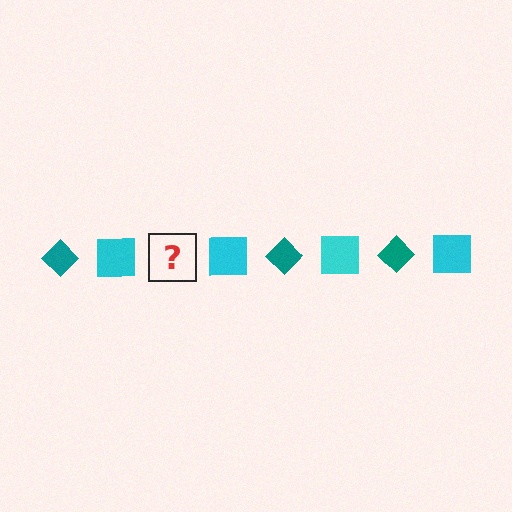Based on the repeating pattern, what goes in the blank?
The blank should be a teal diamond.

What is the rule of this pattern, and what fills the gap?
The rule is that the pattern alternates between teal diamond and cyan square. The gap should be filled with a teal diamond.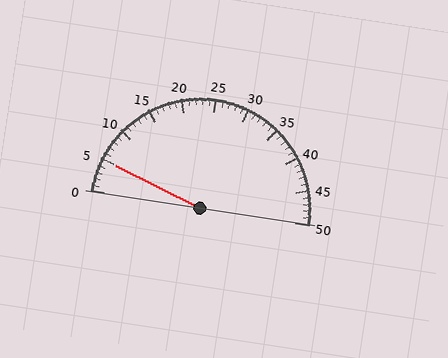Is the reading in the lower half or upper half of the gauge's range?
The reading is in the lower half of the range (0 to 50).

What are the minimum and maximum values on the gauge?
The gauge ranges from 0 to 50.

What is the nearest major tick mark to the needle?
The nearest major tick mark is 5.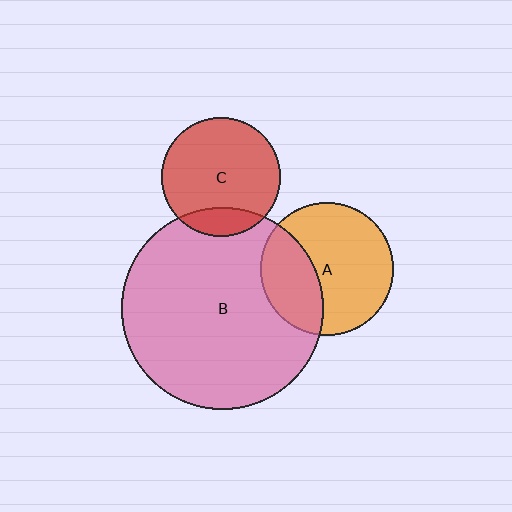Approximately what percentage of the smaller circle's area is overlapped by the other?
Approximately 15%.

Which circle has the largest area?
Circle B (pink).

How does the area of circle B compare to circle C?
Approximately 2.9 times.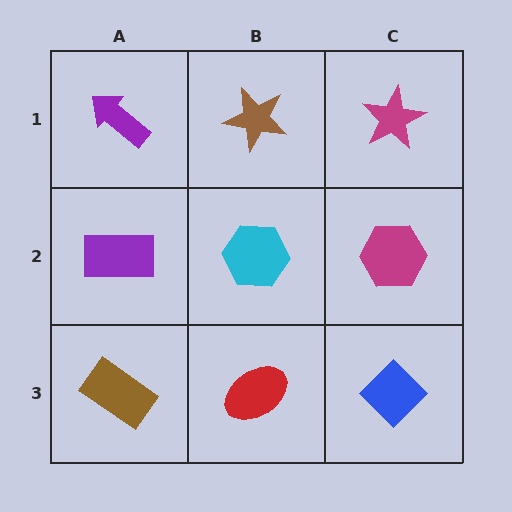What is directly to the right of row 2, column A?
A cyan hexagon.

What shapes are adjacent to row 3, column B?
A cyan hexagon (row 2, column B), a brown rectangle (row 3, column A), a blue diamond (row 3, column C).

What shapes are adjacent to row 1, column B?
A cyan hexagon (row 2, column B), a purple arrow (row 1, column A), a magenta star (row 1, column C).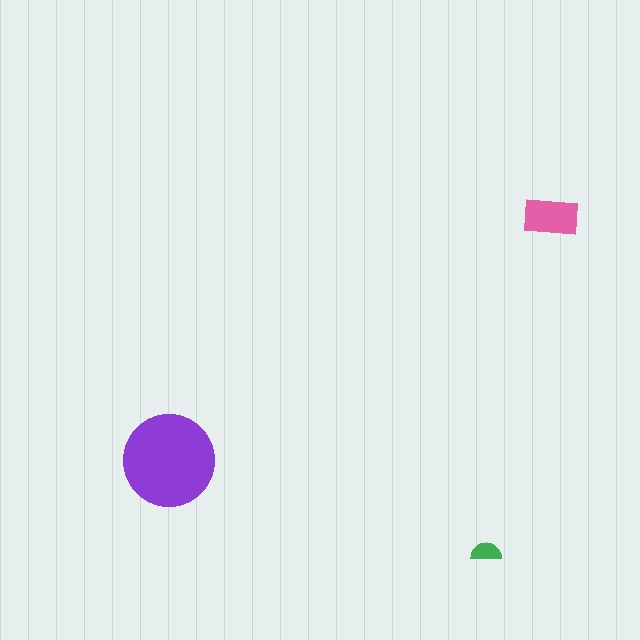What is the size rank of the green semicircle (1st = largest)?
3rd.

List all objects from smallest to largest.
The green semicircle, the pink rectangle, the purple circle.